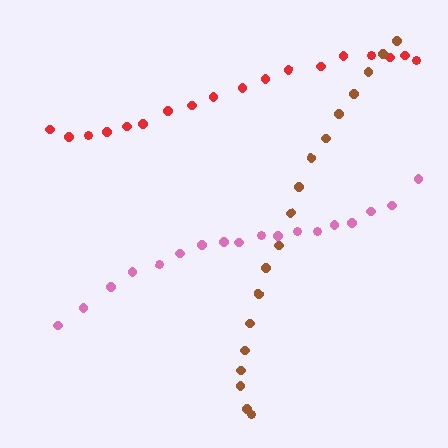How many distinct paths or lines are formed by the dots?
There are 3 distinct paths.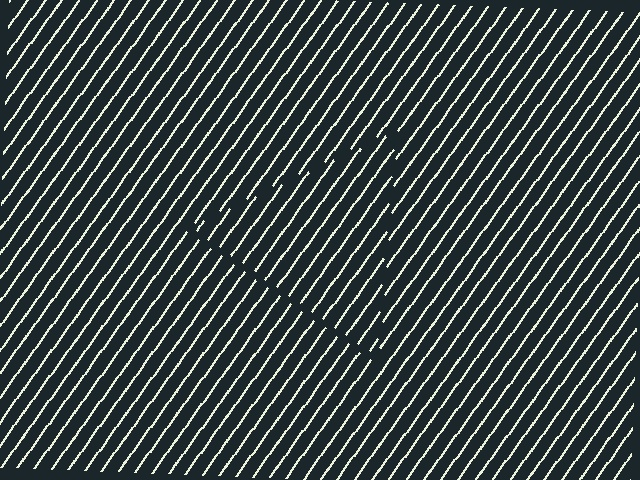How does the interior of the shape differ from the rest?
The interior of the shape contains the same grating, shifted by half a period — the contour is defined by the phase discontinuity where line-ends from the inner and outer gratings abut.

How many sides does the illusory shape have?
3 sides — the line-ends trace a triangle.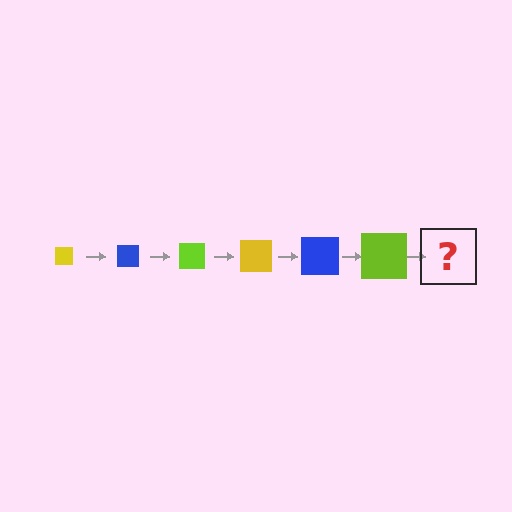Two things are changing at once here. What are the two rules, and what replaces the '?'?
The two rules are that the square grows larger each step and the color cycles through yellow, blue, and lime. The '?' should be a yellow square, larger than the previous one.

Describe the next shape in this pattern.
It should be a yellow square, larger than the previous one.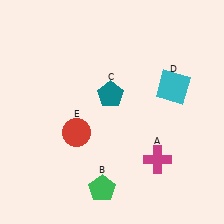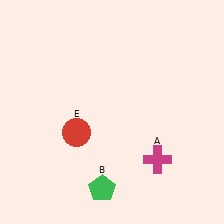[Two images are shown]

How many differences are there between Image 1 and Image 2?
There are 2 differences between the two images.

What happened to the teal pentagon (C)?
The teal pentagon (C) was removed in Image 2. It was in the top-left area of Image 1.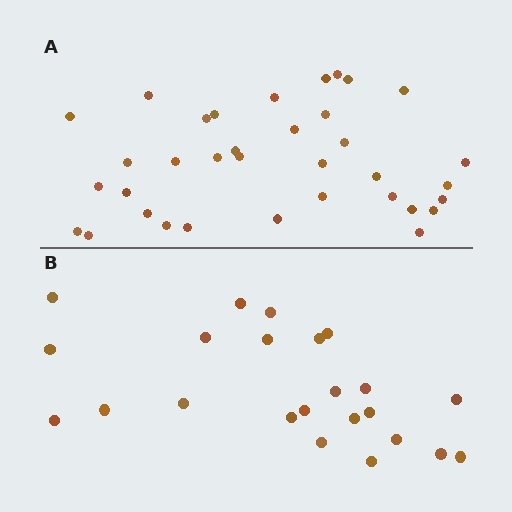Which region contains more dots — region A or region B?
Region A (the top region) has more dots.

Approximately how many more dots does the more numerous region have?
Region A has roughly 12 or so more dots than region B.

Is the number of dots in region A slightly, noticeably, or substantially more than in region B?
Region A has substantially more. The ratio is roughly 1.5 to 1.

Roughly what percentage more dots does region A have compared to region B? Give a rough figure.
About 50% more.